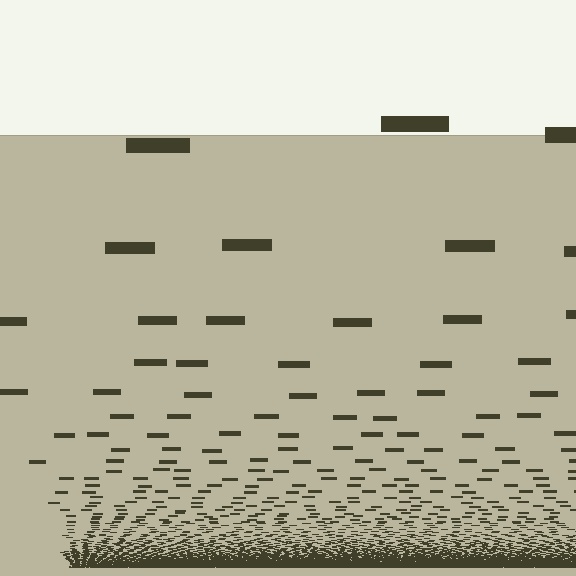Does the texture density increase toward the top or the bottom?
Density increases toward the bottom.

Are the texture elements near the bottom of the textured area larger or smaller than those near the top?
Smaller. The gradient is inverted — elements near the bottom are smaller and denser.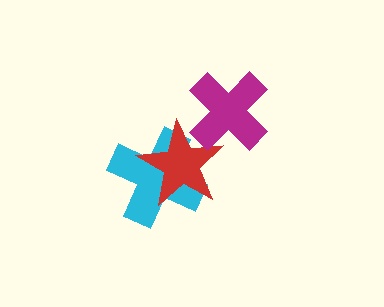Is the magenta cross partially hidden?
No, no other shape covers it.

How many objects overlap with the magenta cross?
1 object overlaps with the magenta cross.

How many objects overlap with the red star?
2 objects overlap with the red star.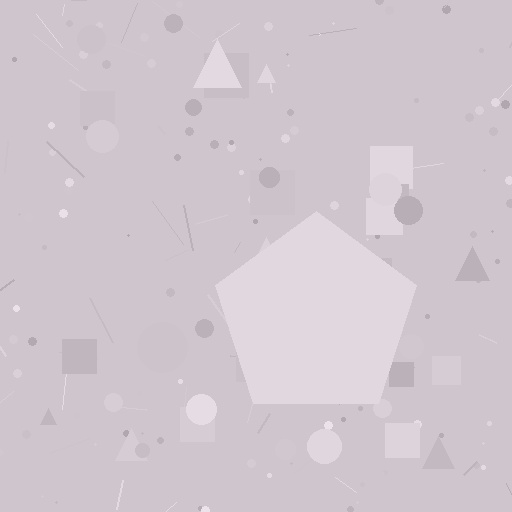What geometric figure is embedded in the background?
A pentagon is embedded in the background.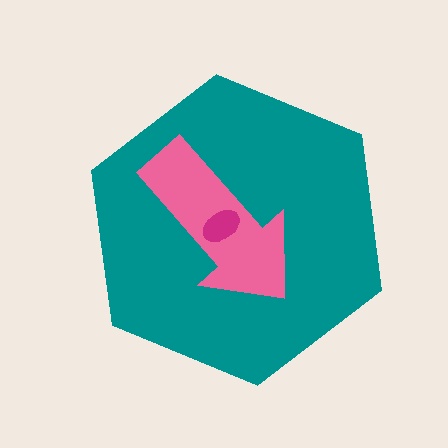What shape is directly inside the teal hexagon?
The pink arrow.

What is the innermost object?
The magenta ellipse.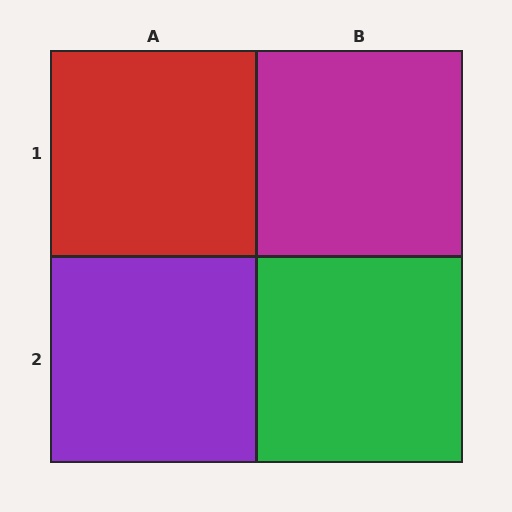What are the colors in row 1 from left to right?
Red, magenta.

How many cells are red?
1 cell is red.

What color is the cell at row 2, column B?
Green.